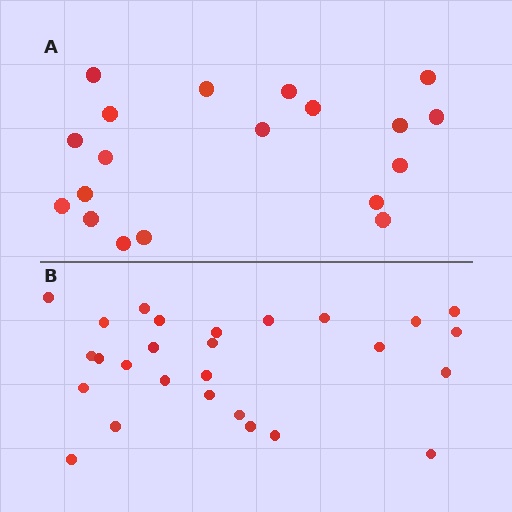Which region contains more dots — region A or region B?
Region B (the bottom region) has more dots.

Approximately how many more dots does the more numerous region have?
Region B has roughly 8 or so more dots than region A.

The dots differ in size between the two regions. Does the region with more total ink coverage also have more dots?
No. Region A has more total ink coverage because its dots are larger, but region B actually contains more individual dots. Total area can be misleading — the number of items is what matters here.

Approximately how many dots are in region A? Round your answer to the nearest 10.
About 20 dots. (The exact count is 19, which rounds to 20.)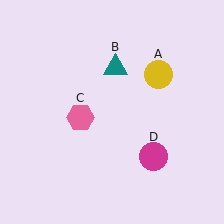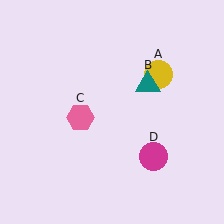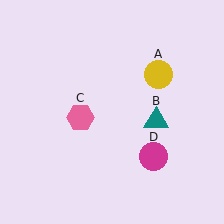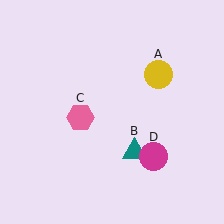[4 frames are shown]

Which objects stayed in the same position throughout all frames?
Yellow circle (object A) and pink hexagon (object C) and magenta circle (object D) remained stationary.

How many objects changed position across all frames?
1 object changed position: teal triangle (object B).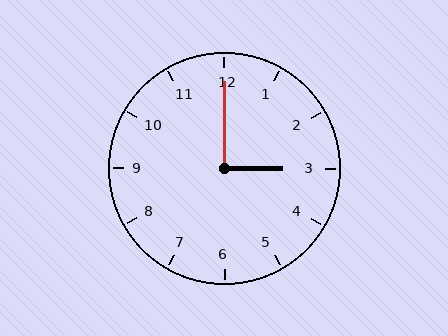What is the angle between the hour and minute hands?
Approximately 90 degrees.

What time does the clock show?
3:00.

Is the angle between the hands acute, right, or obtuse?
It is right.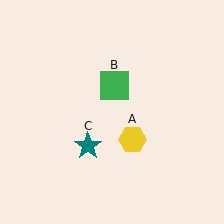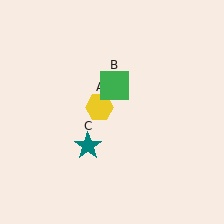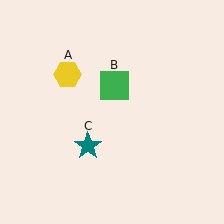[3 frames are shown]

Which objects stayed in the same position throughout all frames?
Green square (object B) and teal star (object C) remained stationary.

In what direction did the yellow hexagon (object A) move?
The yellow hexagon (object A) moved up and to the left.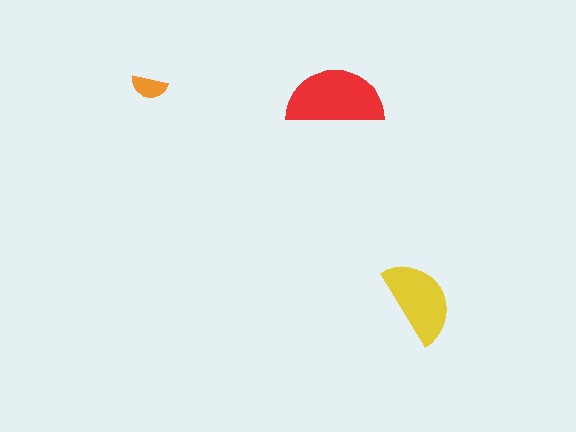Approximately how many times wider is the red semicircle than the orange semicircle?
About 2.5 times wider.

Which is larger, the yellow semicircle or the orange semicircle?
The yellow one.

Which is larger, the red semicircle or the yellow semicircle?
The red one.